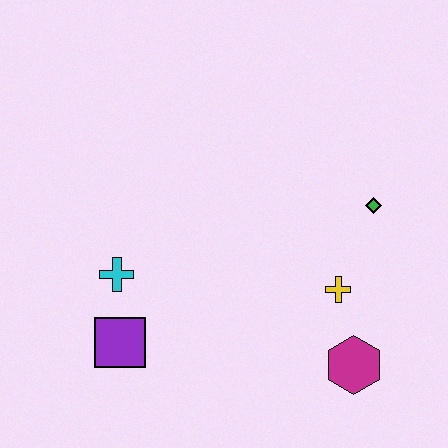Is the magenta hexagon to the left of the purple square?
No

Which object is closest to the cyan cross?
The purple square is closest to the cyan cross.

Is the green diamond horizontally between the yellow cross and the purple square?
No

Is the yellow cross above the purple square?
Yes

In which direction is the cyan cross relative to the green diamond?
The cyan cross is to the left of the green diamond.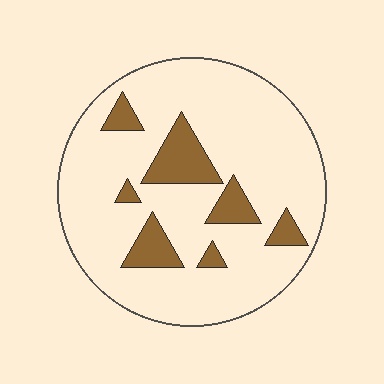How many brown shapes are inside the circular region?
7.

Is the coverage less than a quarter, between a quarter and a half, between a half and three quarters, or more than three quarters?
Less than a quarter.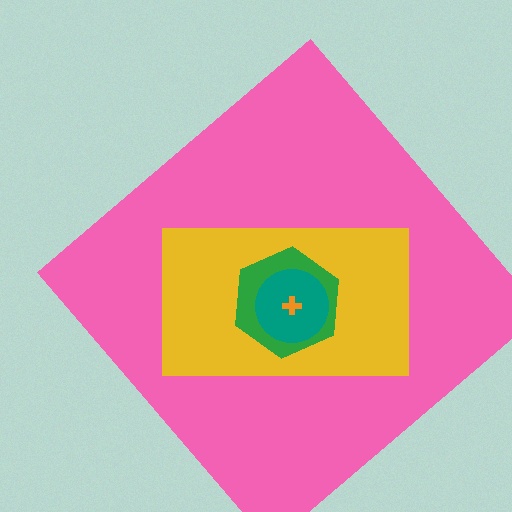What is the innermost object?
The orange cross.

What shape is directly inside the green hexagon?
The teal circle.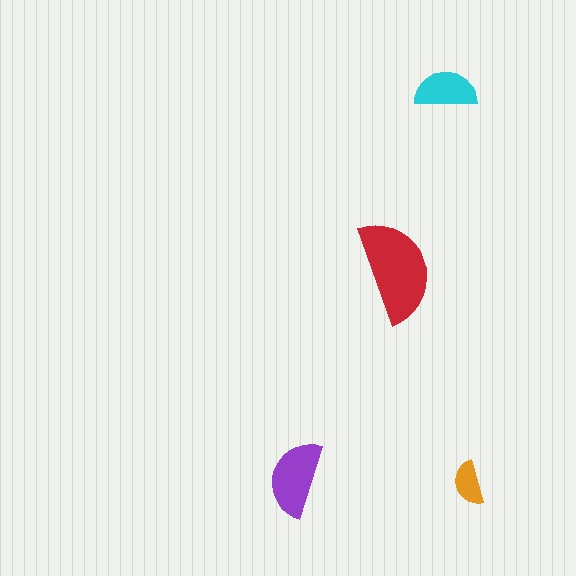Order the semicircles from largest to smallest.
the red one, the purple one, the cyan one, the orange one.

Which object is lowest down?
The orange semicircle is bottommost.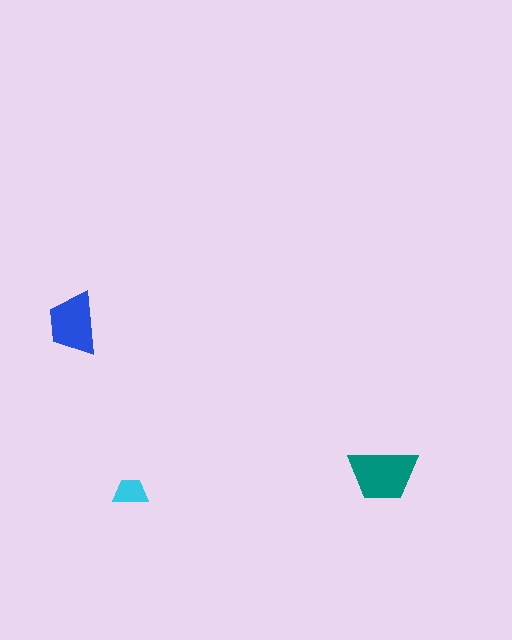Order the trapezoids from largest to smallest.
the teal one, the blue one, the cyan one.